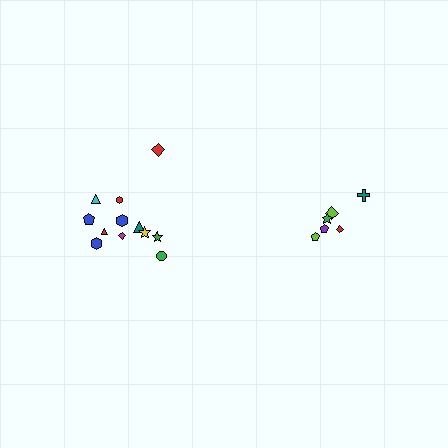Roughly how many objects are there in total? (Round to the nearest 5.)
Roughly 20 objects in total.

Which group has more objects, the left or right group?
The left group.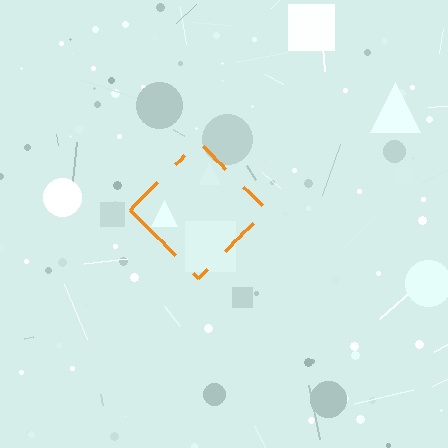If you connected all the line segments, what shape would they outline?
They would outline a diamond.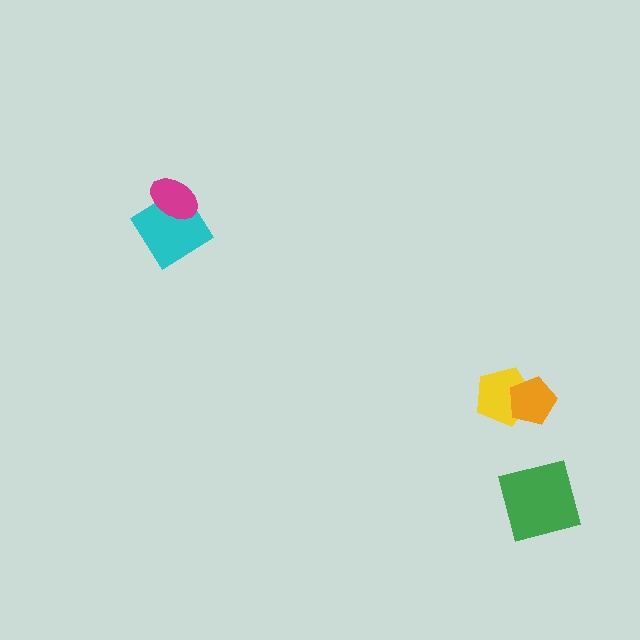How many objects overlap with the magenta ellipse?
1 object overlaps with the magenta ellipse.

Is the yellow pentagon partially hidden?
Yes, it is partially covered by another shape.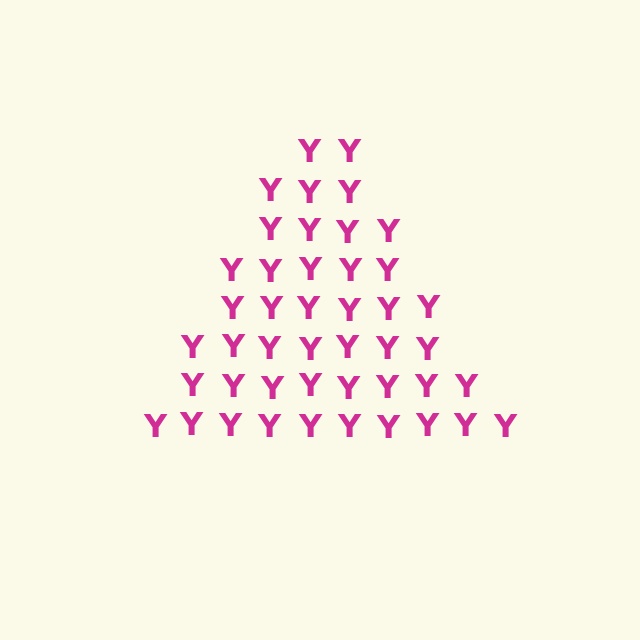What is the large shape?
The large shape is a triangle.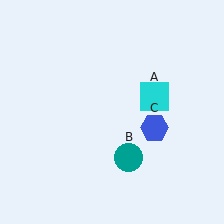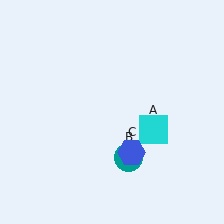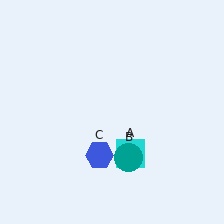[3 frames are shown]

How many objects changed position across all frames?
2 objects changed position: cyan square (object A), blue hexagon (object C).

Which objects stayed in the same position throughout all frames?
Teal circle (object B) remained stationary.